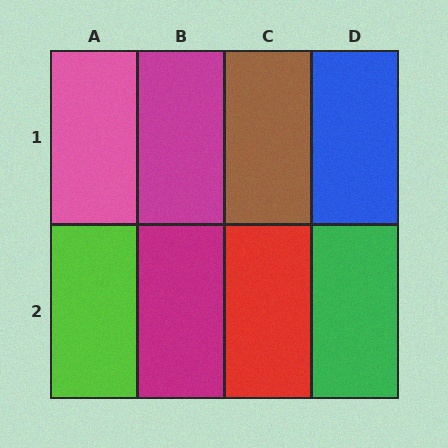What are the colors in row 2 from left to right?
Lime, magenta, red, green.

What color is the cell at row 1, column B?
Magenta.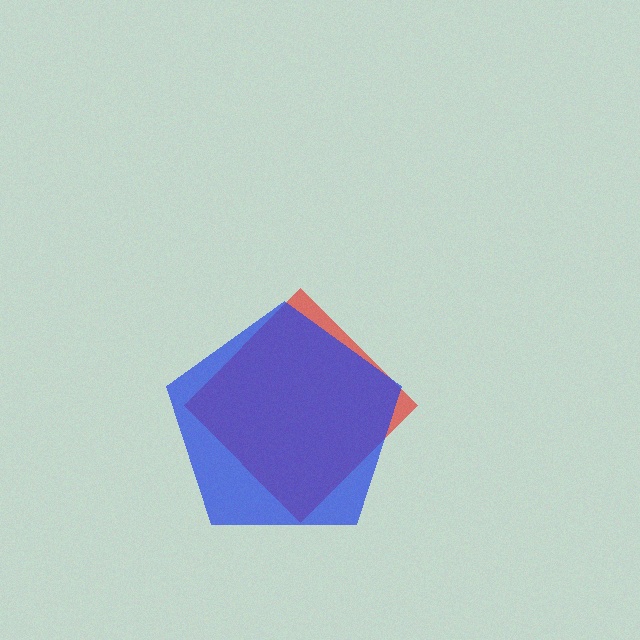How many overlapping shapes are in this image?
There are 2 overlapping shapes in the image.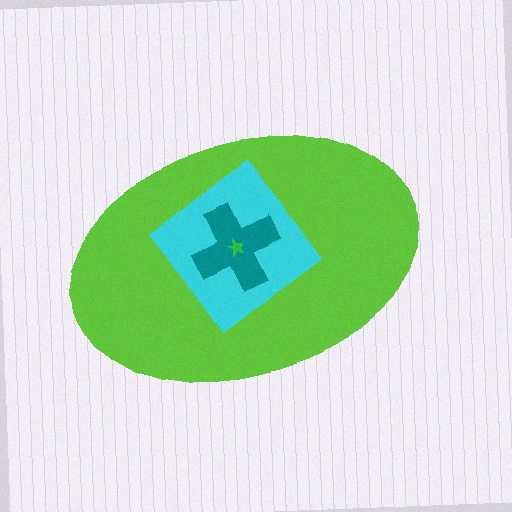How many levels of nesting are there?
4.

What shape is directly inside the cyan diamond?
The teal cross.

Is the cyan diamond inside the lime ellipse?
Yes.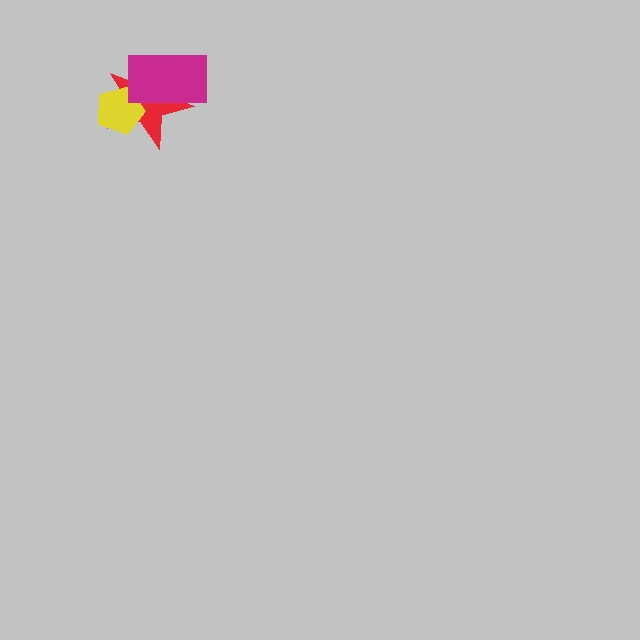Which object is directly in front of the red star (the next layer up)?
The yellow pentagon is directly in front of the red star.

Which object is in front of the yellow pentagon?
The magenta rectangle is in front of the yellow pentagon.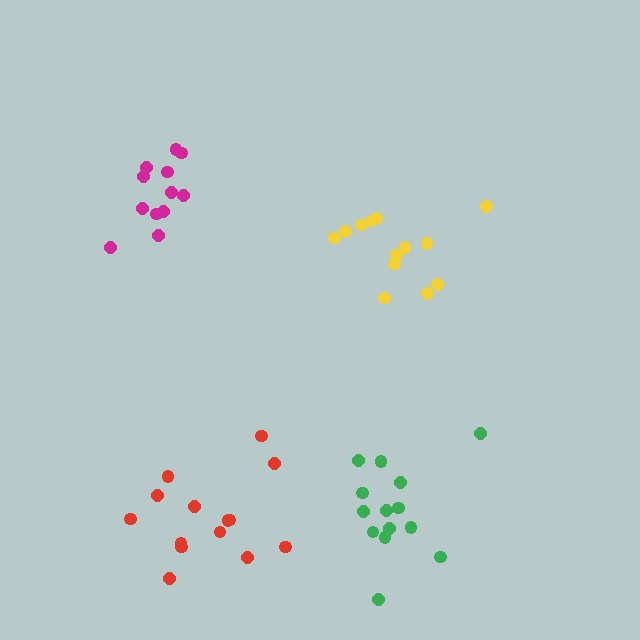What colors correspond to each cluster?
The clusters are colored: green, magenta, red, yellow.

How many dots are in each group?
Group 1: 14 dots, Group 2: 12 dots, Group 3: 14 dots, Group 4: 14 dots (54 total).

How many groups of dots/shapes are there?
There are 4 groups.